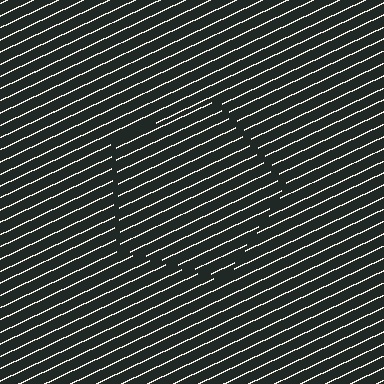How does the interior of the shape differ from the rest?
The interior of the shape contains the same grating, shifted by half a period — the contour is defined by the phase discontinuity where line-ends from the inner and outer gratings abut.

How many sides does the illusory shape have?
5 sides — the line-ends trace a pentagon.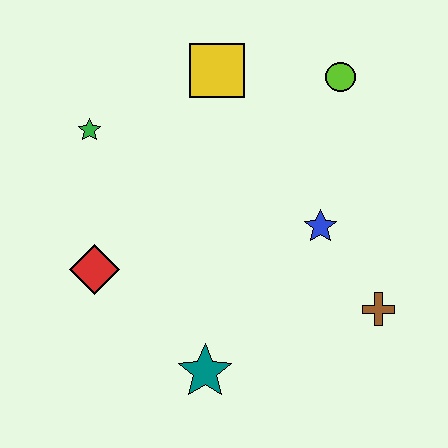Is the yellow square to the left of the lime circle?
Yes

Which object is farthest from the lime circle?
The teal star is farthest from the lime circle.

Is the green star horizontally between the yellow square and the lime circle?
No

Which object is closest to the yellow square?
The lime circle is closest to the yellow square.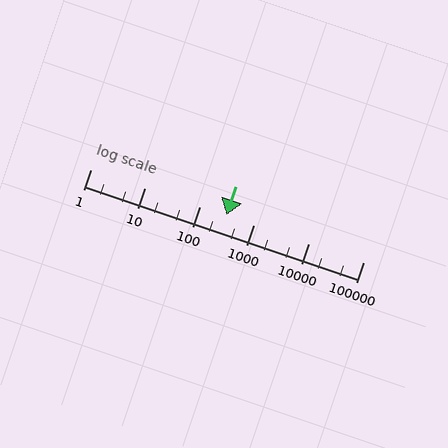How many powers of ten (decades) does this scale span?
The scale spans 5 decades, from 1 to 100000.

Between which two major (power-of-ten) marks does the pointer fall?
The pointer is between 100 and 1000.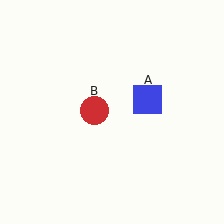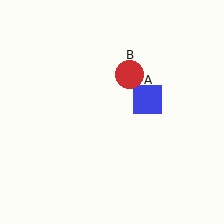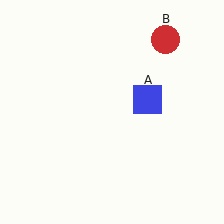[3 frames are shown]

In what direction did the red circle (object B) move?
The red circle (object B) moved up and to the right.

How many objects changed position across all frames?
1 object changed position: red circle (object B).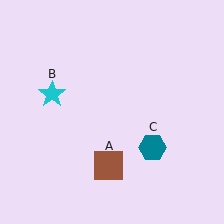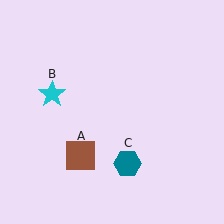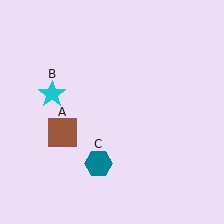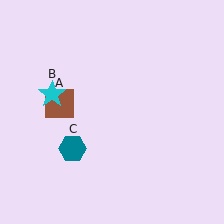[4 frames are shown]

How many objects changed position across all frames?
2 objects changed position: brown square (object A), teal hexagon (object C).